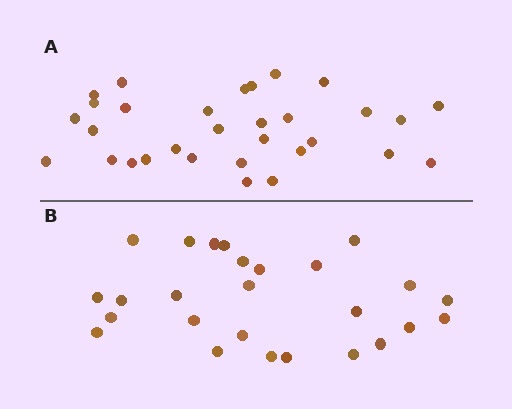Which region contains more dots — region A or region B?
Region A (the top region) has more dots.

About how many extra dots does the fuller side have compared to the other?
Region A has about 5 more dots than region B.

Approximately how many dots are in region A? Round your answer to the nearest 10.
About 30 dots. (The exact count is 31, which rounds to 30.)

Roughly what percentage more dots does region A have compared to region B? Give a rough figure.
About 20% more.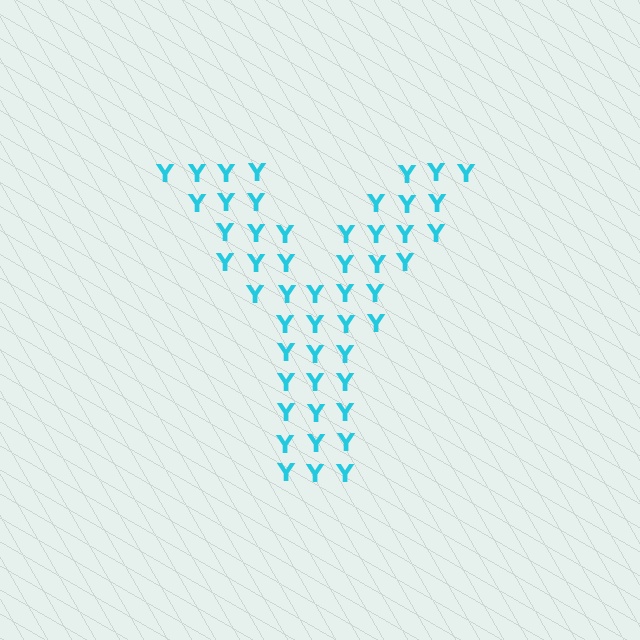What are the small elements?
The small elements are letter Y's.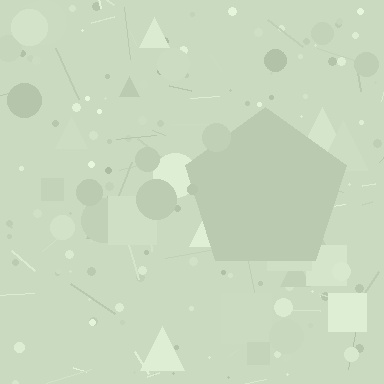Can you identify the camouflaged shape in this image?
The camouflaged shape is a pentagon.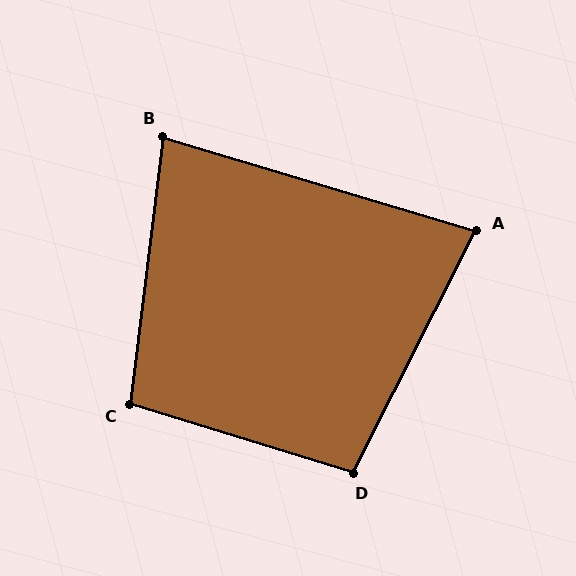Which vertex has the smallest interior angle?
A, at approximately 80 degrees.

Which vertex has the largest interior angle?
C, at approximately 100 degrees.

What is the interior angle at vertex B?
Approximately 80 degrees (acute).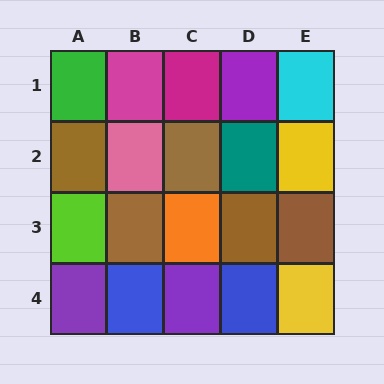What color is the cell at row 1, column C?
Magenta.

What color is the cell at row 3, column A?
Lime.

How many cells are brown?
5 cells are brown.